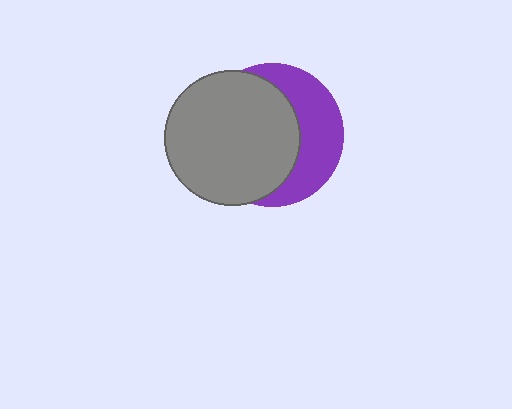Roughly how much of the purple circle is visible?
A small part of it is visible (roughly 39%).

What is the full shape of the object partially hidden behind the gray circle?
The partially hidden object is a purple circle.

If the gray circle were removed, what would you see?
You would see the complete purple circle.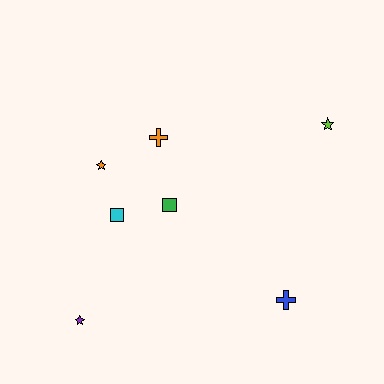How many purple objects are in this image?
There is 1 purple object.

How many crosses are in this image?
There are 2 crosses.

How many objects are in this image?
There are 7 objects.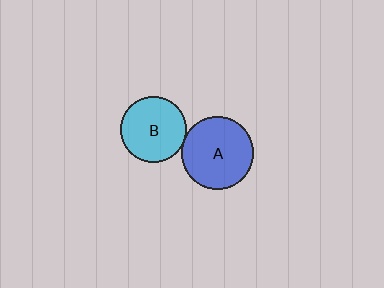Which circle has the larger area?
Circle A (blue).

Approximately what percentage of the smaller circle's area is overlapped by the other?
Approximately 5%.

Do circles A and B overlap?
Yes.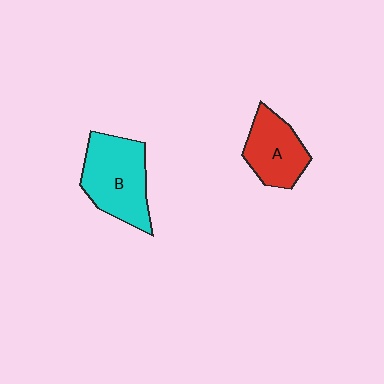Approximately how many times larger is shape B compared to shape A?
Approximately 1.4 times.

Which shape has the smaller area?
Shape A (red).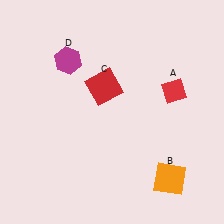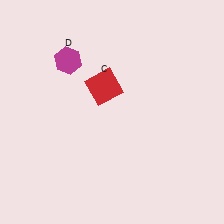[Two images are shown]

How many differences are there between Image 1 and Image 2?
There are 2 differences between the two images.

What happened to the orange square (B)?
The orange square (B) was removed in Image 2. It was in the bottom-right area of Image 1.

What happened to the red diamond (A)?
The red diamond (A) was removed in Image 2. It was in the top-right area of Image 1.